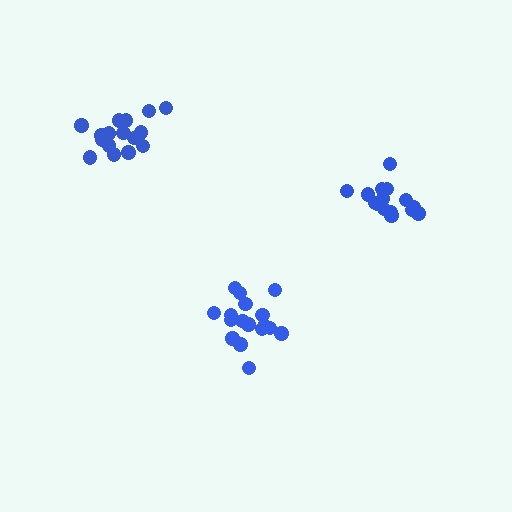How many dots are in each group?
Group 1: 17 dots, Group 2: 17 dots, Group 3: 15 dots (49 total).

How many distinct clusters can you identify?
There are 3 distinct clusters.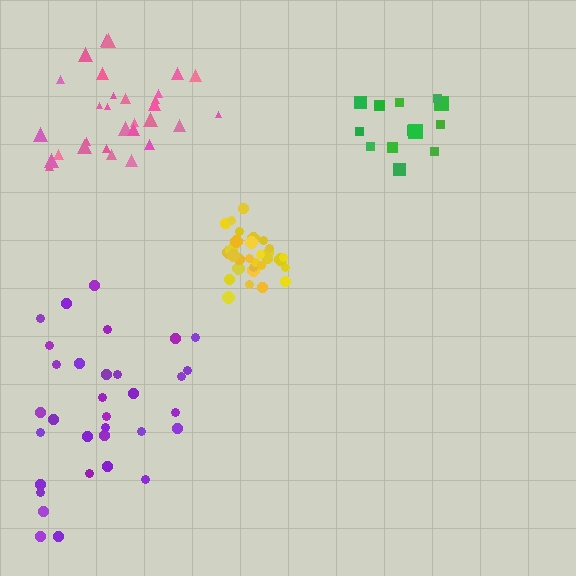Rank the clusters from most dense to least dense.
yellow, pink, green, purple.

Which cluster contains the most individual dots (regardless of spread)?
Purple (34).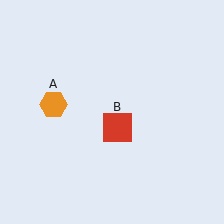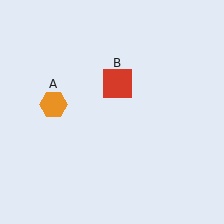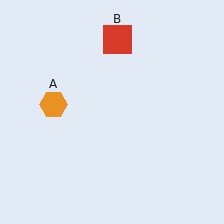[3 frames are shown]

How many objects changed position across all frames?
1 object changed position: red square (object B).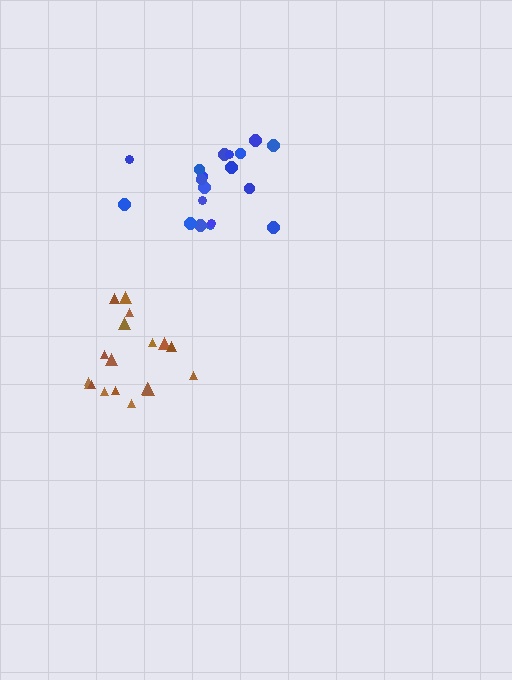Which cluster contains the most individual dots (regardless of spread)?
Blue (20).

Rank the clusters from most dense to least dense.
brown, blue.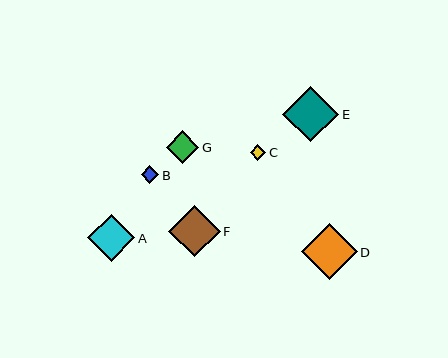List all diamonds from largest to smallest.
From largest to smallest: E, D, F, A, G, B, C.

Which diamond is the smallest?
Diamond C is the smallest with a size of approximately 16 pixels.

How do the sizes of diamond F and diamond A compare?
Diamond F and diamond A are approximately the same size.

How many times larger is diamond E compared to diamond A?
Diamond E is approximately 1.2 times the size of diamond A.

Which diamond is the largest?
Diamond E is the largest with a size of approximately 56 pixels.